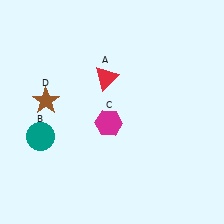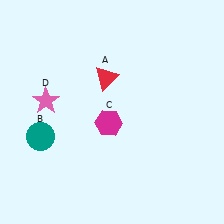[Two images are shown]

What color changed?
The star (D) changed from brown in Image 1 to pink in Image 2.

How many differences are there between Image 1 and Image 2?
There is 1 difference between the two images.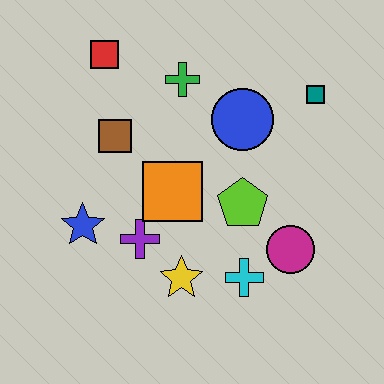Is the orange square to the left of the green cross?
Yes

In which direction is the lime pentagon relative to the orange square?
The lime pentagon is to the right of the orange square.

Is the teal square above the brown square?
Yes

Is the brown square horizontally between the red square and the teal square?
Yes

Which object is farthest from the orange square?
The teal square is farthest from the orange square.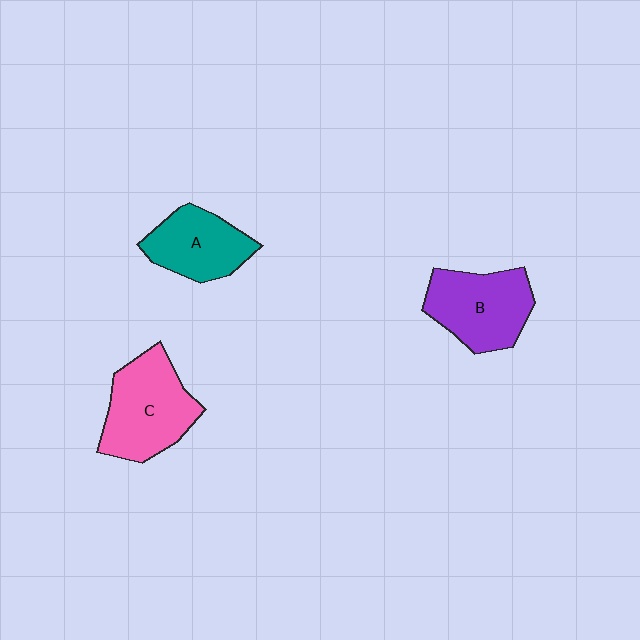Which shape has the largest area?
Shape C (pink).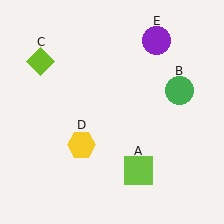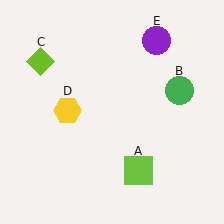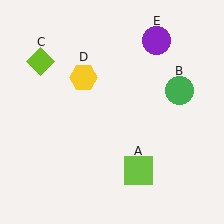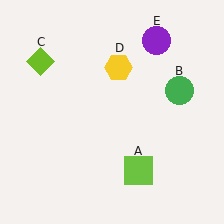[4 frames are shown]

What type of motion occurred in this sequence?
The yellow hexagon (object D) rotated clockwise around the center of the scene.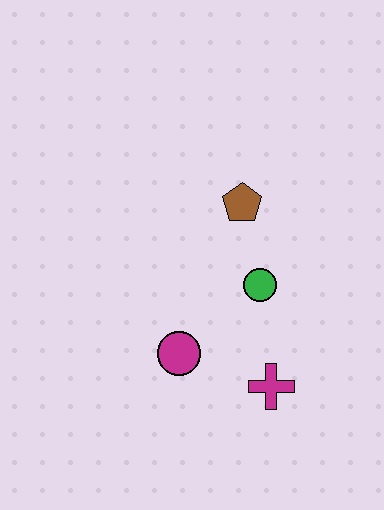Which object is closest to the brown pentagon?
The green circle is closest to the brown pentagon.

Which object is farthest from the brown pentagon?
The magenta cross is farthest from the brown pentagon.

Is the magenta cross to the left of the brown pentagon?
No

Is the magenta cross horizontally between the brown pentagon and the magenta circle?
No